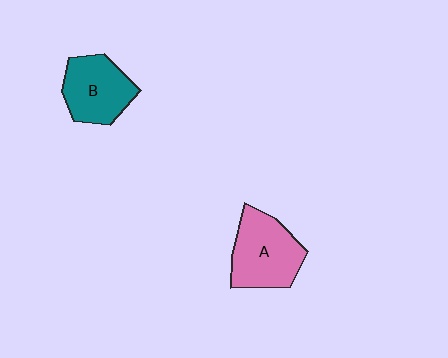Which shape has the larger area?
Shape A (pink).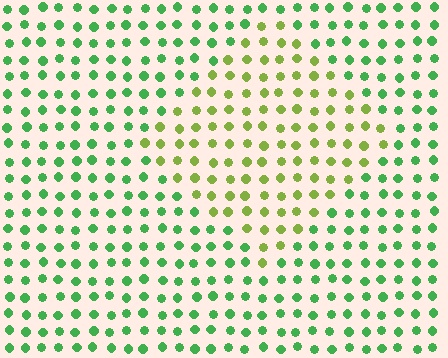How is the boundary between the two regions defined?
The boundary is defined purely by a slight shift in hue (about 44 degrees). Spacing, size, and orientation are identical on both sides.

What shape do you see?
I see a diamond.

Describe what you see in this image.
The image is filled with small green elements in a uniform arrangement. A diamond-shaped region is visible where the elements are tinted to a slightly different hue, forming a subtle color boundary.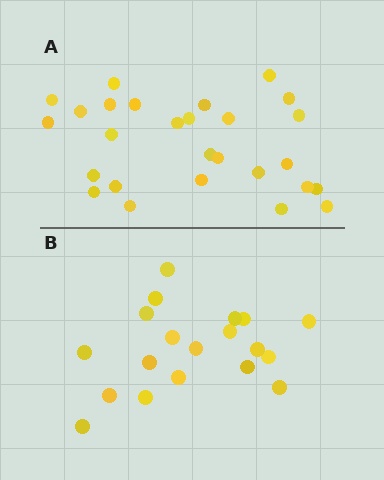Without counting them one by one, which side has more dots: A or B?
Region A (the top region) has more dots.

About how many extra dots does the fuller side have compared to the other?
Region A has roughly 8 or so more dots than region B.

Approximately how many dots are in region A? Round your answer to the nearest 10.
About 30 dots. (The exact count is 27, which rounds to 30.)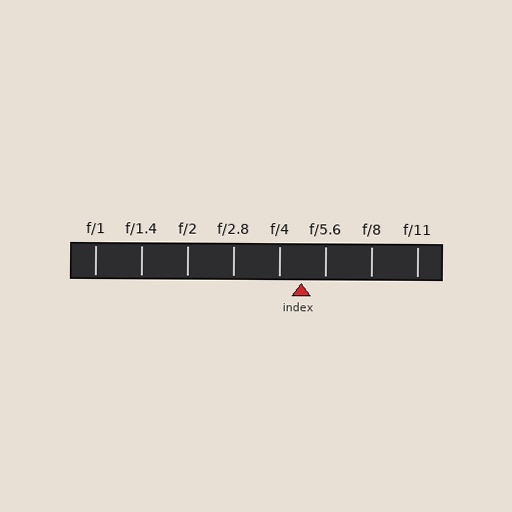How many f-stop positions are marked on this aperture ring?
There are 8 f-stop positions marked.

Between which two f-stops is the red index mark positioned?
The index mark is between f/4 and f/5.6.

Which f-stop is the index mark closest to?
The index mark is closest to f/4.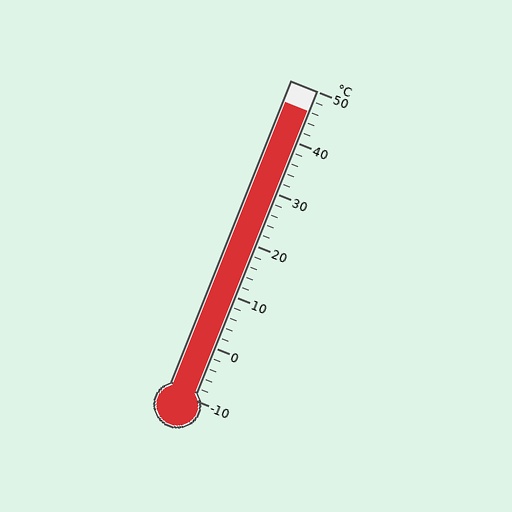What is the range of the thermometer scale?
The thermometer scale ranges from -10°C to 50°C.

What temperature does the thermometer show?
The thermometer shows approximately 46°C.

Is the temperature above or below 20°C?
The temperature is above 20°C.